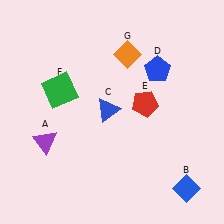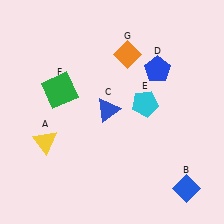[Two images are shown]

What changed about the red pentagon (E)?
In Image 1, E is red. In Image 2, it changed to cyan.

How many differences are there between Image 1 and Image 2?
There are 2 differences between the two images.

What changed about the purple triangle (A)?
In Image 1, A is purple. In Image 2, it changed to yellow.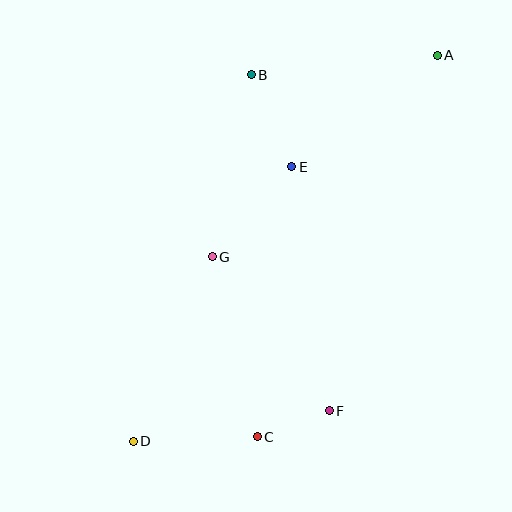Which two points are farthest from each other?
Points A and D are farthest from each other.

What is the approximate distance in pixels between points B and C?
The distance between B and C is approximately 362 pixels.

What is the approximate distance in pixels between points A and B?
The distance between A and B is approximately 187 pixels.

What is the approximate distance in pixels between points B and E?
The distance between B and E is approximately 100 pixels.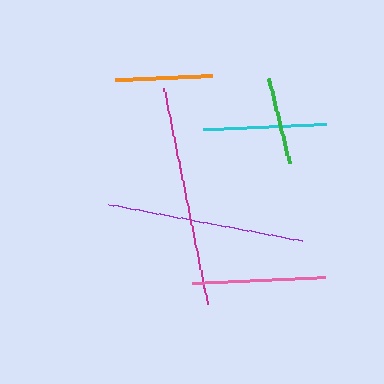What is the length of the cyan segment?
The cyan segment is approximately 123 pixels long.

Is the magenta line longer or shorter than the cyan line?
The magenta line is longer than the cyan line.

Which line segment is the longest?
The magenta line is the longest at approximately 221 pixels.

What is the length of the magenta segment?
The magenta segment is approximately 221 pixels long.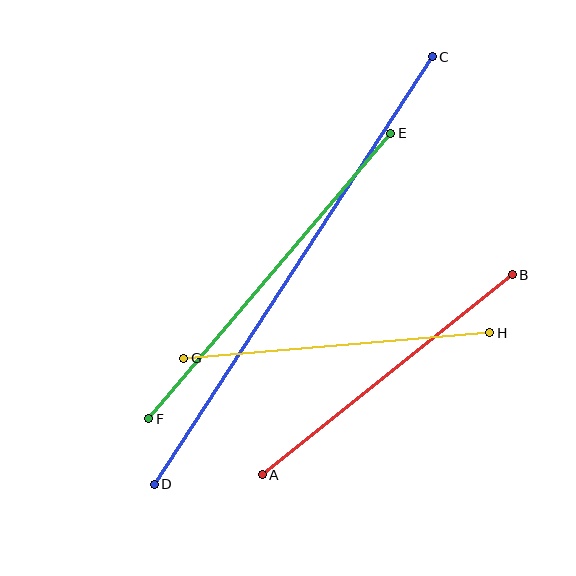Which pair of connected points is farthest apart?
Points C and D are farthest apart.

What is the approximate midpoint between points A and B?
The midpoint is at approximately (387, 375) pixels.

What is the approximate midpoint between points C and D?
The midpoint is at approximately (293, 270) pixels.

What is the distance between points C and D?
The distance is approximately 510 pixels.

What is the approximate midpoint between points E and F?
The midpoint is at approximately (270, 276) pixels.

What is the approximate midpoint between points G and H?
The midpoint is at approximately (337, 345) pixels.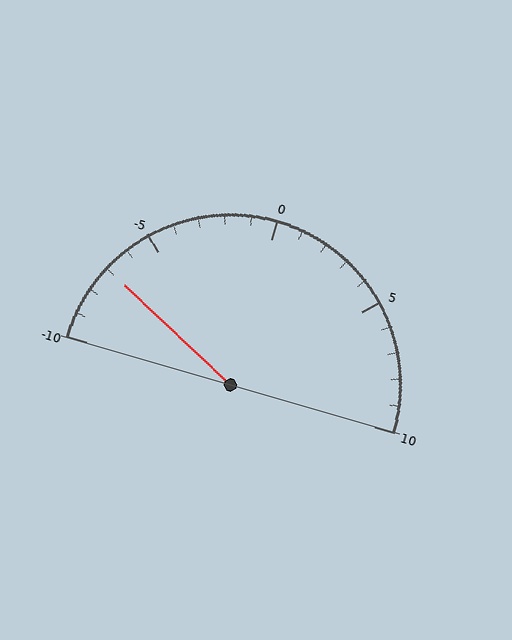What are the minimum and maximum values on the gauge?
The gauge ranges from -10 to 10.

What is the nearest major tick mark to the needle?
The nearest major tick mark is -5.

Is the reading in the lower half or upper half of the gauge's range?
The reading is in the lower half of the range (-10 to 10).